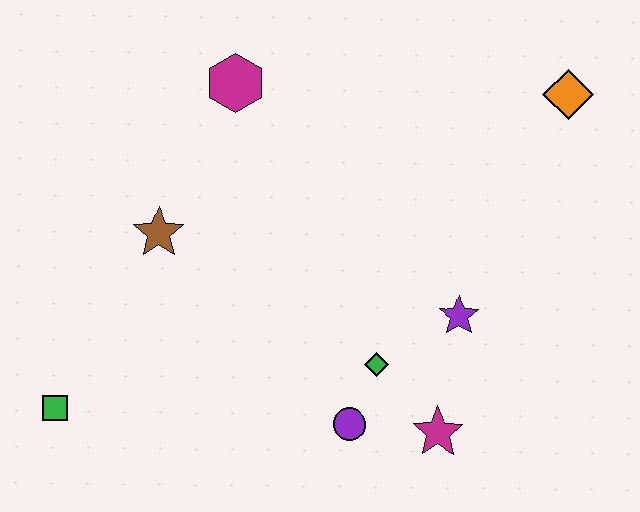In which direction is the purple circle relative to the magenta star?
The purple circle is to the left of the magenta star.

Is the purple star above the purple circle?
Yes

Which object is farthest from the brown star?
The orange diamond is farthest from the brown star.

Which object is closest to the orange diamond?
The purple star is closest to the orange diamond.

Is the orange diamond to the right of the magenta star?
Yes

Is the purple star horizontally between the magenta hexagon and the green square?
No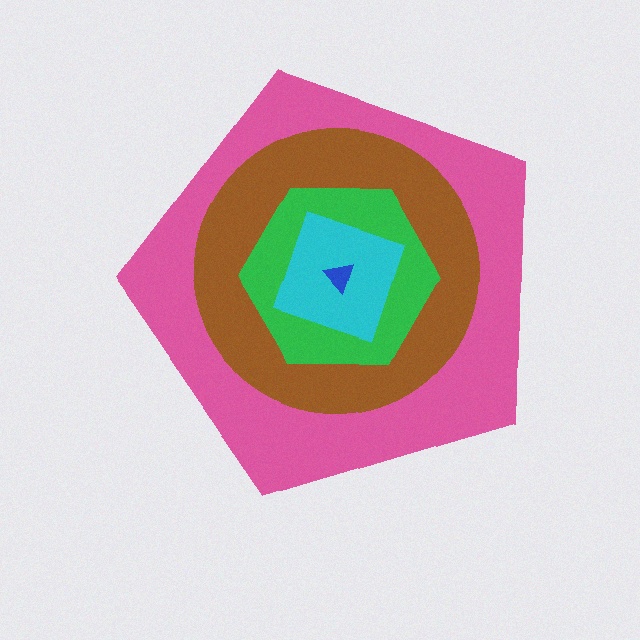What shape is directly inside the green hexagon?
The cyan diamond.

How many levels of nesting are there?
5.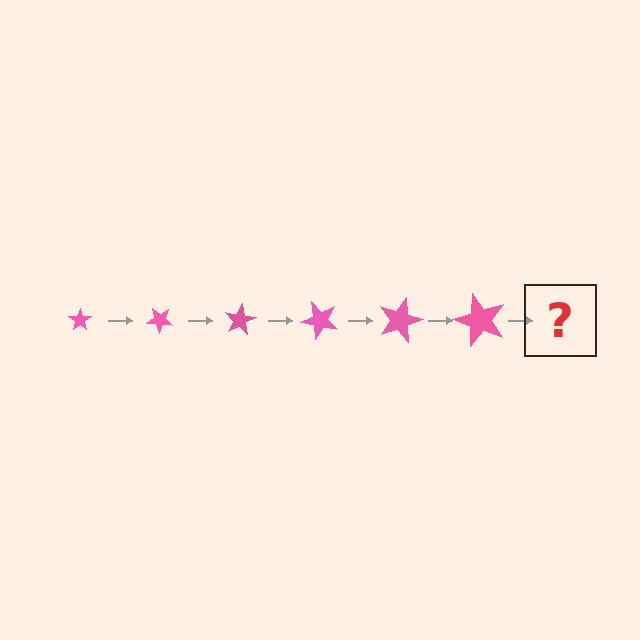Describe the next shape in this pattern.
It should be a star, larger than the previous one and rotated 240 degrees from the start.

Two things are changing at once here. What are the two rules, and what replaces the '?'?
The two rules are that the star grows larger each step and it rotates 40 degrees each step. The '?' should be a star, larger than the previous one and rotated 240 degrees from the start.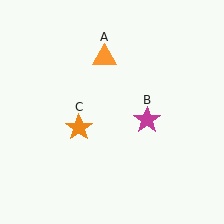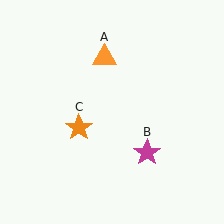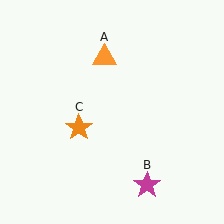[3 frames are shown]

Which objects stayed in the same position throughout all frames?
Orange triangle (object A) and orange star (object C) remained stationary.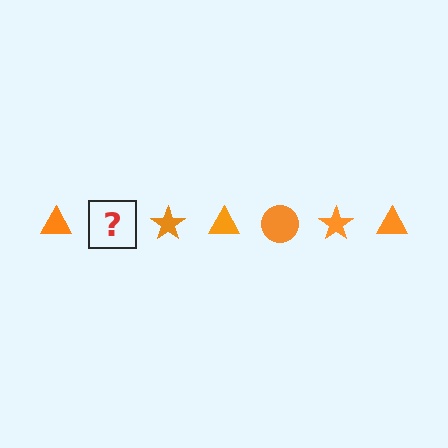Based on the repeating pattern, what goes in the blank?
The blank should be an orange circle.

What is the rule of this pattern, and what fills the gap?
The rule is that the pattern cycles through triangle, circle, star shapes in orange. The gap should be filled with an orange circle.